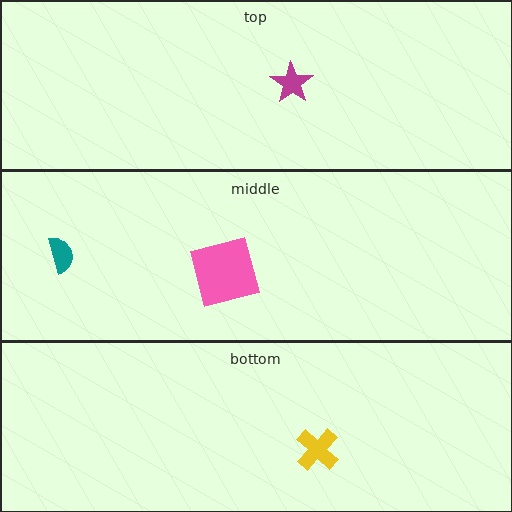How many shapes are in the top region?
1.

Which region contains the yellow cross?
The bottom region.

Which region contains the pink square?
The middle region.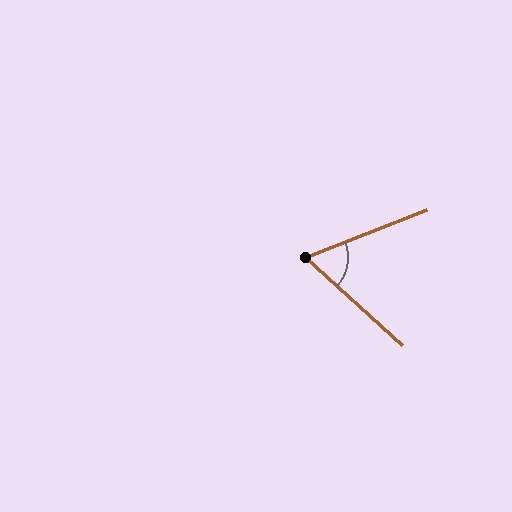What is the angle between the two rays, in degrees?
Approximately 64 degrees.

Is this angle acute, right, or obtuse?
It is acute.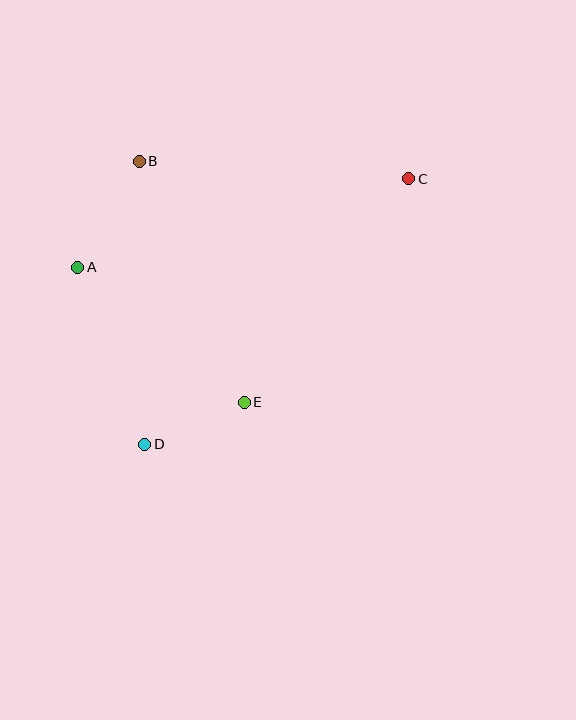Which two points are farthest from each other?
Points C and D are farthest from each other.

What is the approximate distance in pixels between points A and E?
The distance between A and E is approximately 214 pixels.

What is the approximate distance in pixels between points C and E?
The distance between C and E is approximately 278 pixels.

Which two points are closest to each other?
Points D and E are closest to each other.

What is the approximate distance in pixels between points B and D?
The distance between B and D is approximately 283 pixels.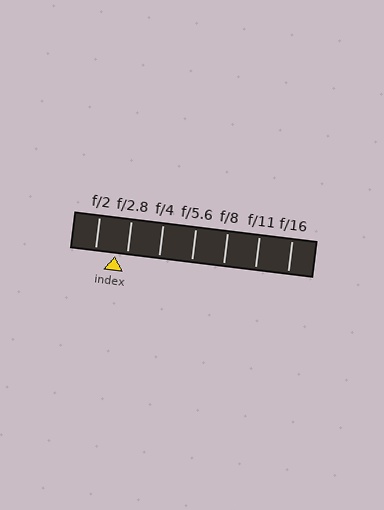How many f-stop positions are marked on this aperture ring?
There are 7 f-stop positions marked.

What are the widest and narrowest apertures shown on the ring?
The widest aperture shown is f/2 and the narrowest is f/16.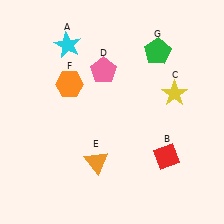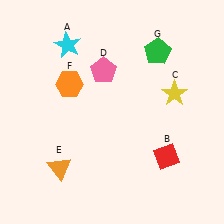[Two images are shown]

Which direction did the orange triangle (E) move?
The orange triangle (E) moved left.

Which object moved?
The orange triangle (E) moved left.